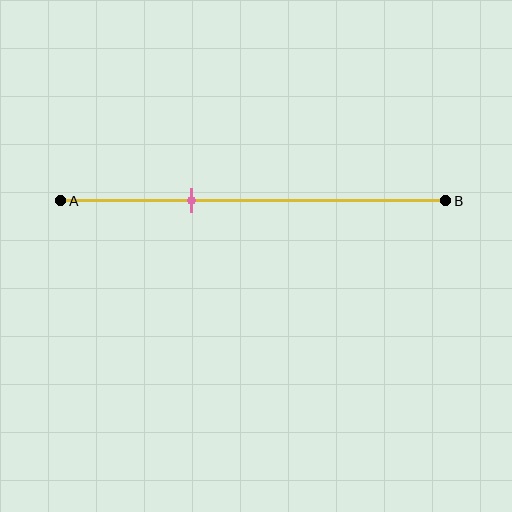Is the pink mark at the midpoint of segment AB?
No, the mark is at about 35% from A, not at the 50% midpoint.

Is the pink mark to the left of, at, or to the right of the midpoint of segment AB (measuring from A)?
The pink mark is to the left of the midpoint of segment AB.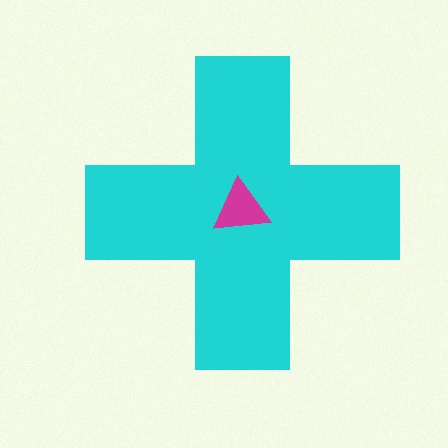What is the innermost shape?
The magenta triangle.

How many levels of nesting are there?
2.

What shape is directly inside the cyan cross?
The magenta triangle.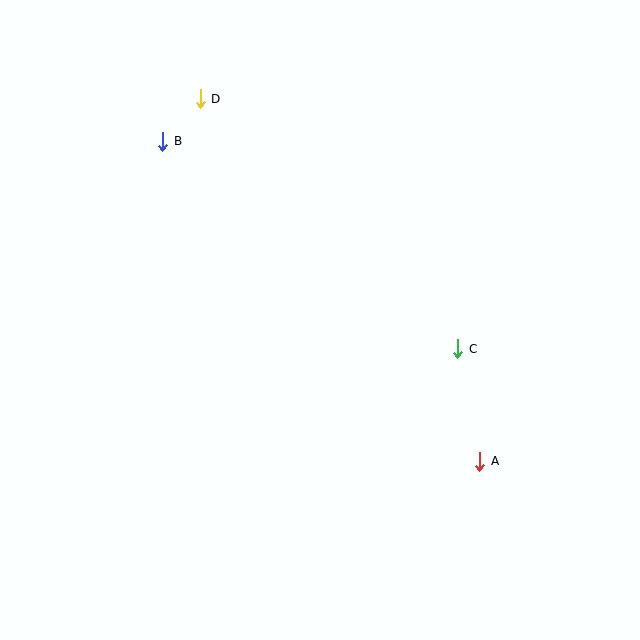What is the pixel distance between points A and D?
The distance between A and D is 458 pixels.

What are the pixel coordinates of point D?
Point D is at (200, 99).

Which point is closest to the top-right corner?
Point C is closest to the top-right corner.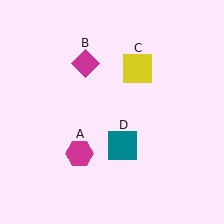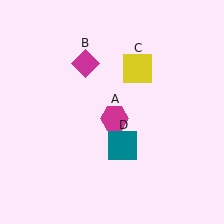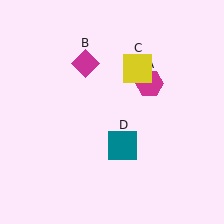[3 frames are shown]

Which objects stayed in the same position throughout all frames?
Magenta diamond (object B) and yellow square (object C) and teal square (object D) remained stationary.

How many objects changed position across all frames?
1 object changed position: magenta hexagon (object A).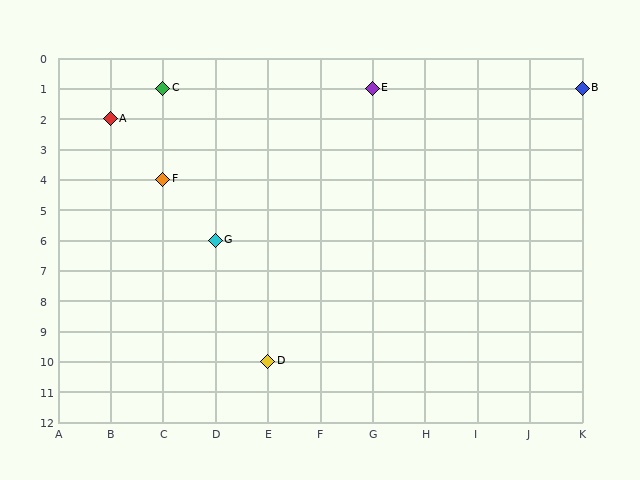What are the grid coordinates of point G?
Point G is at grid coordinates (D, 6).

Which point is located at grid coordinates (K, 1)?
Point B is at (K, 1).